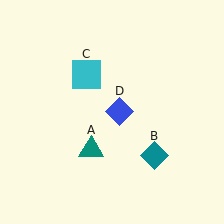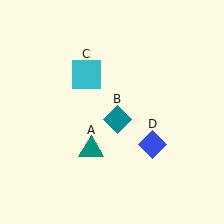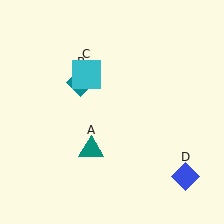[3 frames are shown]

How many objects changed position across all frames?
2 objects changed position: teal diamond (object B), blue diamond (object D).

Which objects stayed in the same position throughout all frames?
Teal triangle (object A) and cyan square (object C) remained stationary.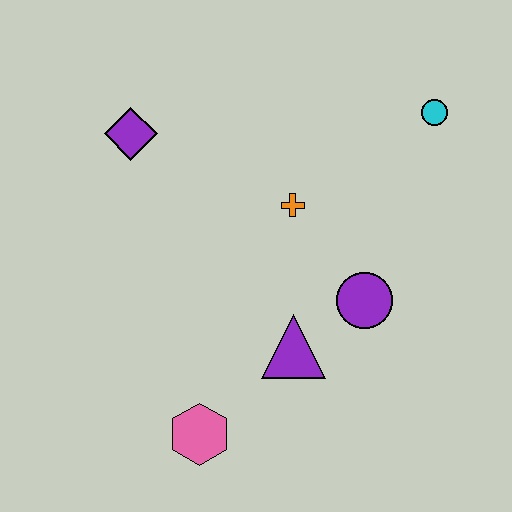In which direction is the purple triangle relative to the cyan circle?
The purple triangle is below the cyan circle.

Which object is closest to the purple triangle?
The purple circle is closest to the purple triangle.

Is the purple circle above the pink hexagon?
Yes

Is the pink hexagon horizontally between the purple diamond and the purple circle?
Yes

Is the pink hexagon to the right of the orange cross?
No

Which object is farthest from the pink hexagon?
The cyan circle is farthest from the pink hexagon.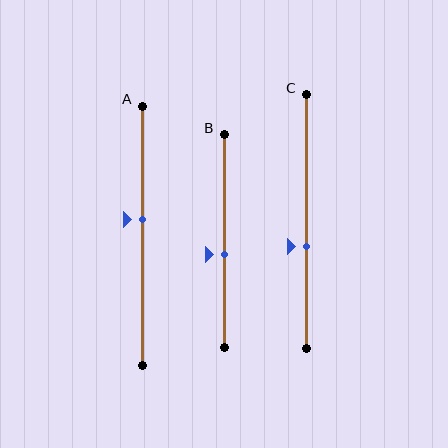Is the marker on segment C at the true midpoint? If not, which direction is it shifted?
No, the marker on segment C is shifted downward by about 10% of the segment length.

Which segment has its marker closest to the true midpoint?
Segment B has its marker closest to the true midpoint.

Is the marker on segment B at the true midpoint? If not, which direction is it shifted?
No, the marker on segment B is shifted downward by about 6% of the segment length.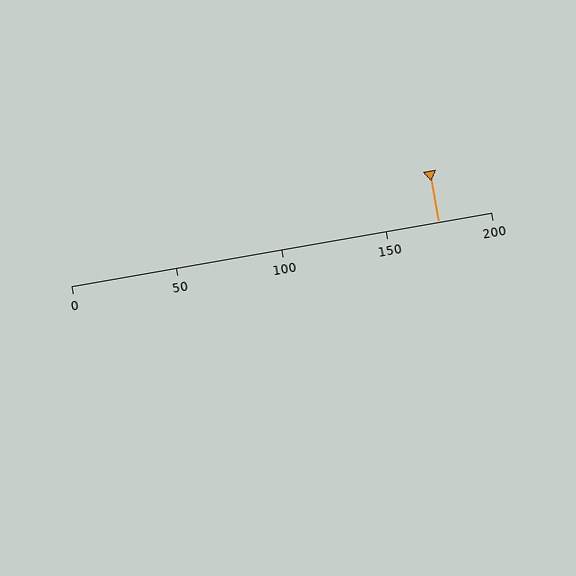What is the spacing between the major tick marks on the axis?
The major ticks are spaced 50 apart.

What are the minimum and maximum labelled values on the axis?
The axis runs from 0 to 200.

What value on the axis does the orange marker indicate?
The marker indicates approximately 175.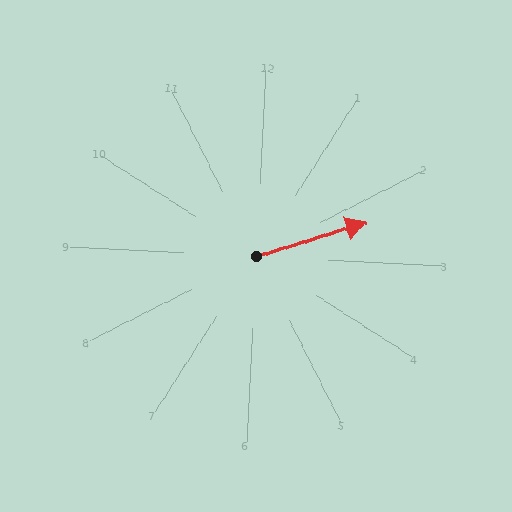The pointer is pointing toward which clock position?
Roughly 2 o'clock.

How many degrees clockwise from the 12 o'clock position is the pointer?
Approximately 70 degrees.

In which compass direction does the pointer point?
East.